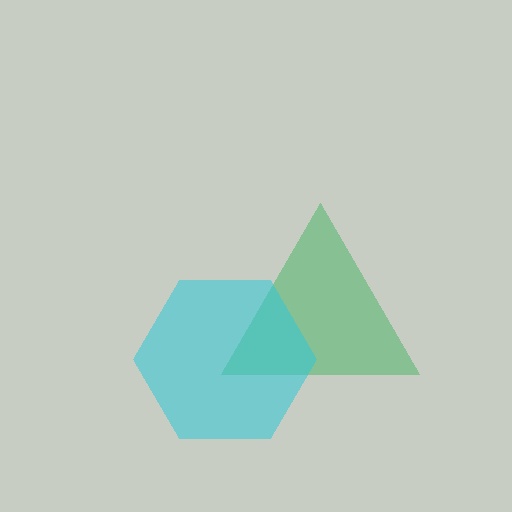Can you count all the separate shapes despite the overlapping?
Yes, there are 2 separate shapes.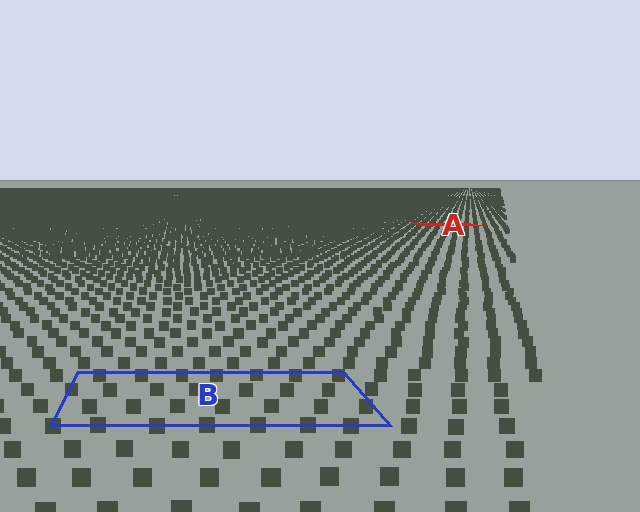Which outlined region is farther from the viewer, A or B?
Region A is farther from the viewer — the texture elements inside it appear smaller and more densely packed.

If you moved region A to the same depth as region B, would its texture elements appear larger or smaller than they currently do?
They would appear larger. At a closer depth, the same texture elements are projected at a bigger on-screen size.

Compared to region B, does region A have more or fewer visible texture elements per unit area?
Region A has more texture elements per unit area — they are packed more densely because it is farther away.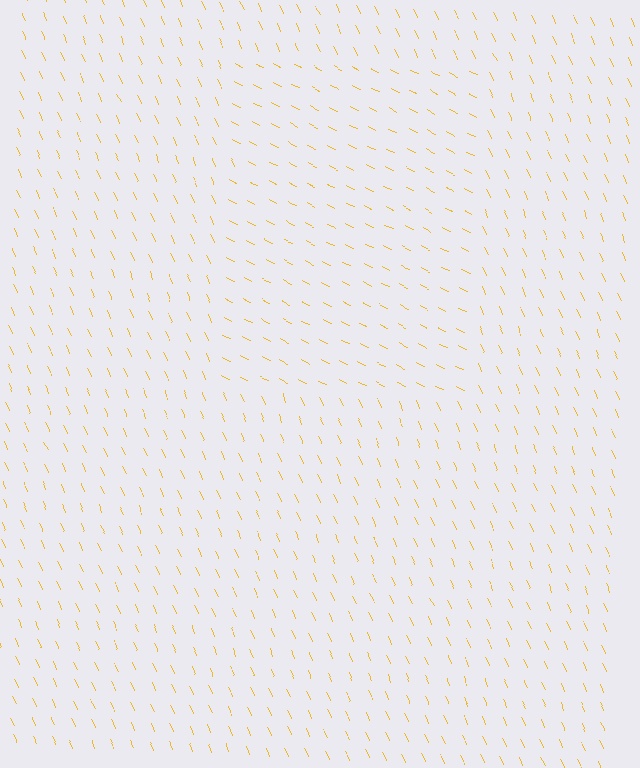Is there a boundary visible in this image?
Yes, there is a texture boundary formed by a change in line orientation.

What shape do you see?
I see a rectangle.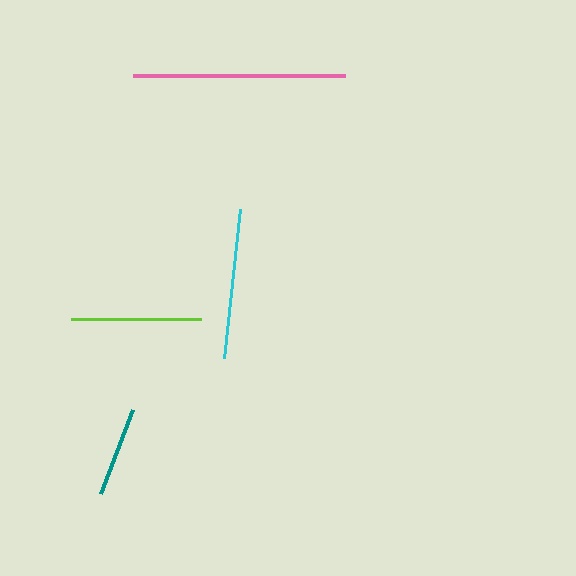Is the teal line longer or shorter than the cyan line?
The cyan line is longer than the teal line.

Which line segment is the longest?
The pink line is the longest at approximately 212 pixels.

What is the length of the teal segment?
The teal segment is approximately 89 pixels long.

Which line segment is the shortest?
The teal line is the shortest at approximately 89 pixels.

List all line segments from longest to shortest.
From longest to shortest: pink, cyan, lime, teal.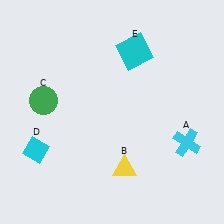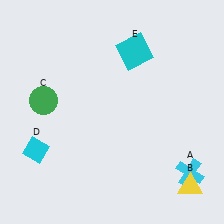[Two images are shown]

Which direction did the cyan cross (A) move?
The cyan cross (A) moved down.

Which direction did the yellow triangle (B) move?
The yellow triangle (B) moved right.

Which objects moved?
The objects that moved are: the cyan cross (A), the yellow triangle (B).